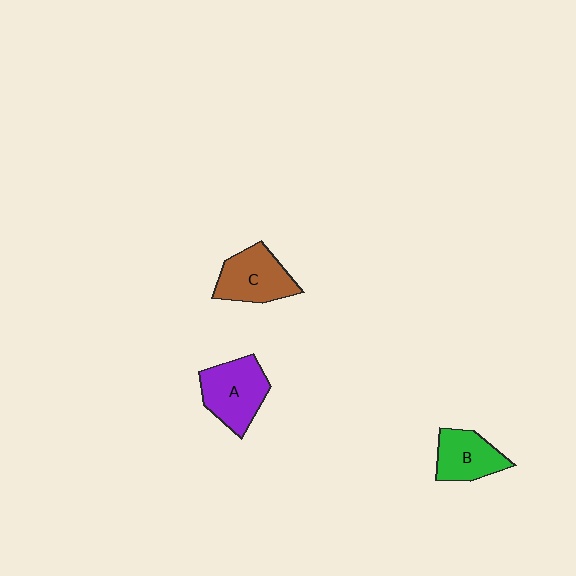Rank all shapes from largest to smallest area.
From largest to smallest: A (purple), C (brown), B (green).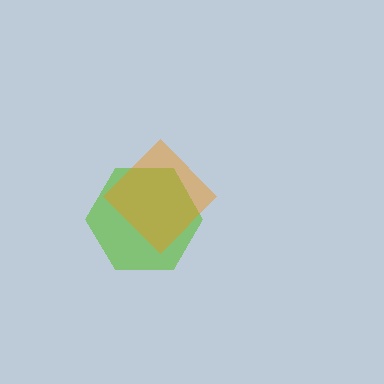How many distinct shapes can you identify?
There are 2 distinct shapes: a lime hexagon, an orange diamond.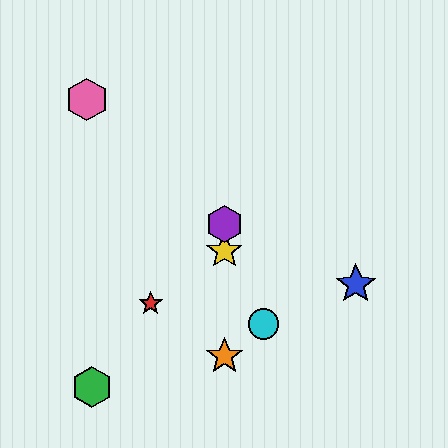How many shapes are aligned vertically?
3 shapes (the yellow star, the purple hexagon, the orange star) are aligned vertically.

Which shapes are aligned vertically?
The yellow star, the purple hexagon, the orange star are aligned vertically.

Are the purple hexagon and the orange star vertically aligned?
Yes, both are at x≈224.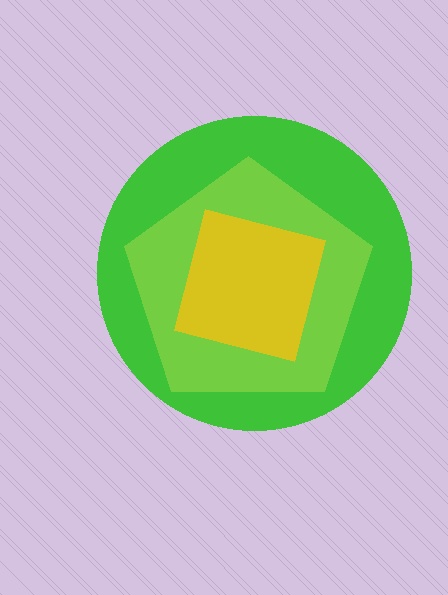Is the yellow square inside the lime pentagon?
Yes.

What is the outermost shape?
The green circle.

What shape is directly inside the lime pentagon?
The yellow square.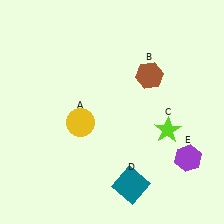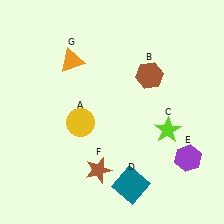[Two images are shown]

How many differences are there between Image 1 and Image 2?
There are 2 differences between the two images.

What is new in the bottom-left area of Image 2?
A brown star (F) was added in the bottom-left area of Image 2.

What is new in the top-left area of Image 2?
An orange triangle (G) was added in the top-left area of Image 2.